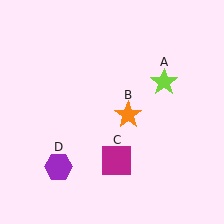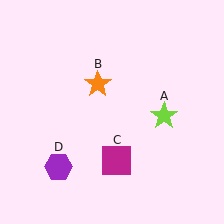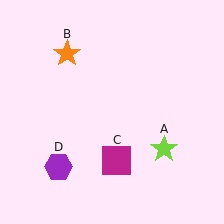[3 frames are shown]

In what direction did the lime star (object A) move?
The lime star (object A) moved down.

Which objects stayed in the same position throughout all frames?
Magenta square (object C) and purple hexagon (object D) remained stationary.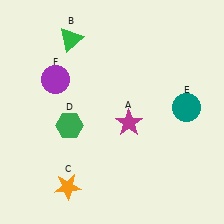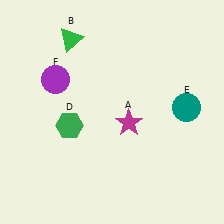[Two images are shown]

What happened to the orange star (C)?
The orange star (C) was removed in Image 2. It was in the bottom-left area of Image 1.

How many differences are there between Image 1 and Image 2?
There is 1 difference between the two images.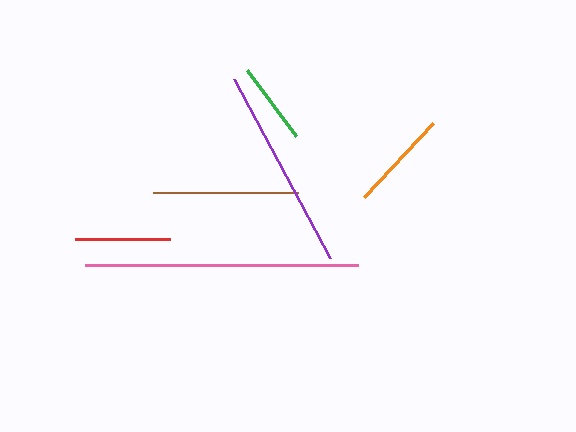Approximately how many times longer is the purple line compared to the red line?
The purple line is approximately 2.1 times the length of the red line.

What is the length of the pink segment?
The pink segment is approximately 273 pixels long.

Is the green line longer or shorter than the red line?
The red line is longer than the green line.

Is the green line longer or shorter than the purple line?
The purple line is longer than the green line.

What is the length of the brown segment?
The brown segment is approximately 145 pixels long.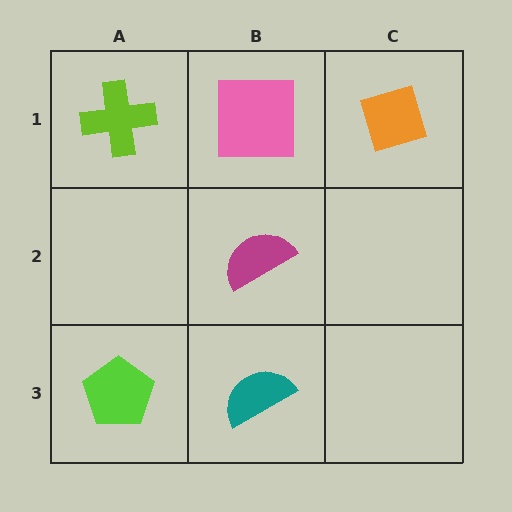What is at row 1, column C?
An orange diamond.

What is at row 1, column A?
A lime cross.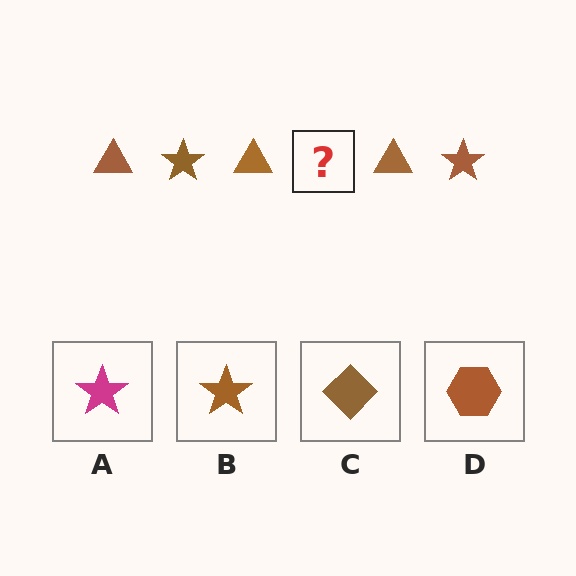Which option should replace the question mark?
Option B.